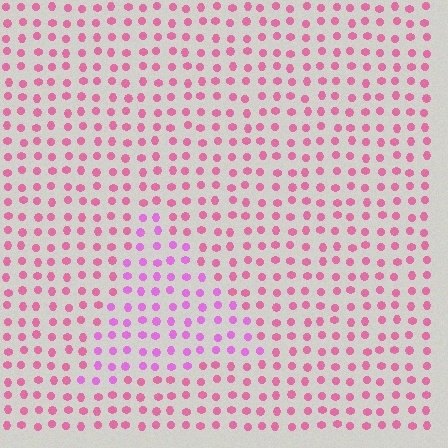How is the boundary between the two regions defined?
The boundary is defined purely by a slight shift in hue (about 31 degrees). Spacing, size, and orientation are identical on both sides.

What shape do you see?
I see a triangle.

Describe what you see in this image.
The image is filled with small pink elements in a uniform arrangement. A triangle-shaped region is visible where the elements are tinted to a slightly different hue, forming a subtle color boundary.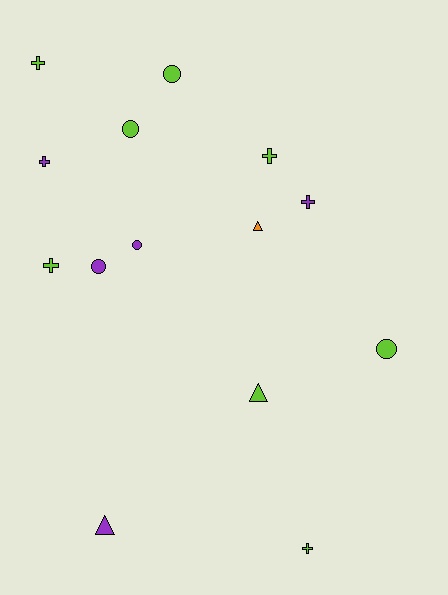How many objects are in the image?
There are 14 objects.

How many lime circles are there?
There are 3 lime circles.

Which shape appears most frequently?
Cross, with 6 objects.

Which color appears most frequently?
Lime, with 8 objects.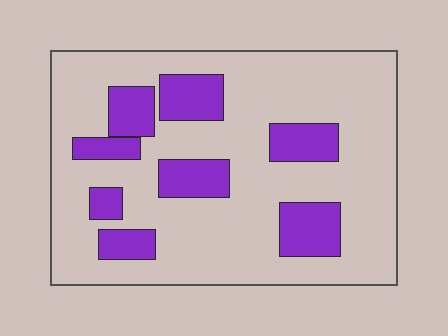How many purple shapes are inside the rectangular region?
8.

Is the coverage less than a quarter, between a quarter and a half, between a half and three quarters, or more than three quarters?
Less than a quarter.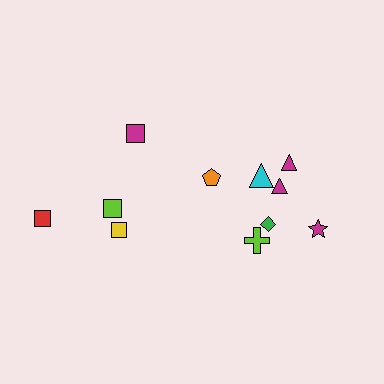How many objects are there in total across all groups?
There are 11 objects.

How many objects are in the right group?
There are 7 objects.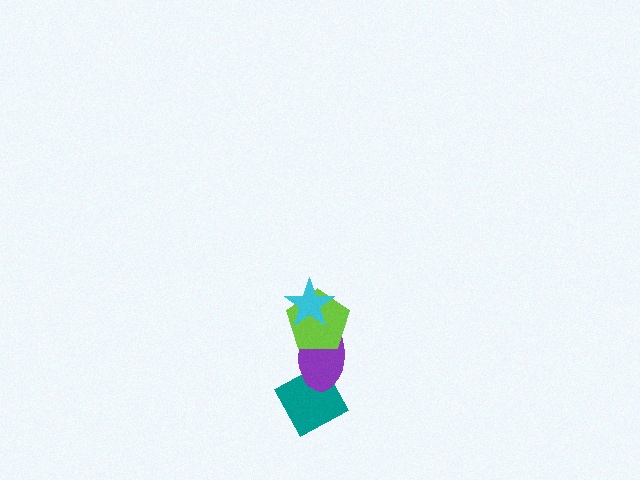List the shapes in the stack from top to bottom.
From top to bottom: the cyan star, the lime pentagon, the purple ellipse, the teal diamond.